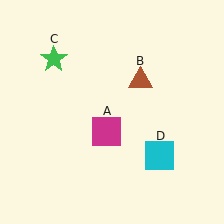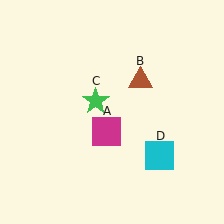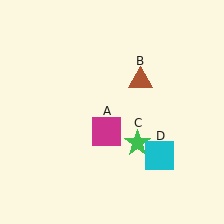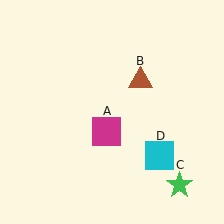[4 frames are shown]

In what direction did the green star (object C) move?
The green star (object C) moved down and to the right.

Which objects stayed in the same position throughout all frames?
Magenta square (object A) and brown triangle (object B) and cyan square (object D) remained stationary.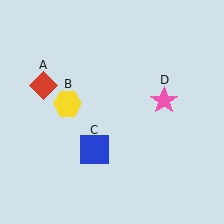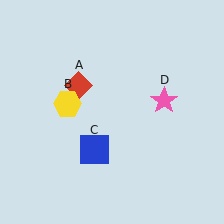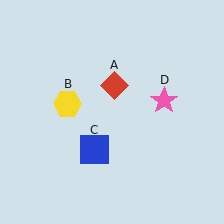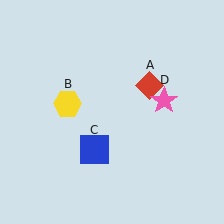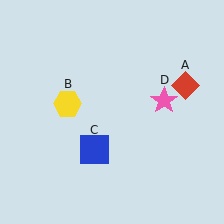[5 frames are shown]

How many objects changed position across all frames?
1 object changed position: red diamond (object A).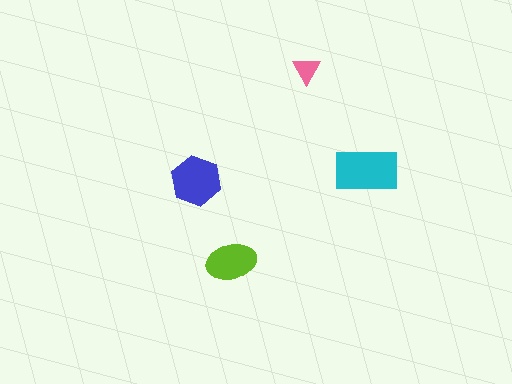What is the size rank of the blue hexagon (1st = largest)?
2nd.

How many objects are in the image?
There are 4 objects in the image.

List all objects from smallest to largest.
The pink triangle, the lime ellipse, the blue hexagon, the cyan rectangle.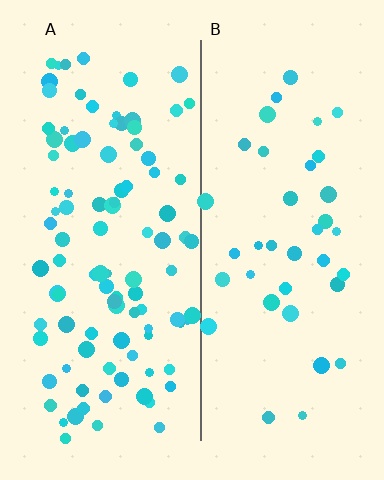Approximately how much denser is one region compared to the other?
Approximately 2.6× — region A over region B.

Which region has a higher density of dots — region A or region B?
A (the left).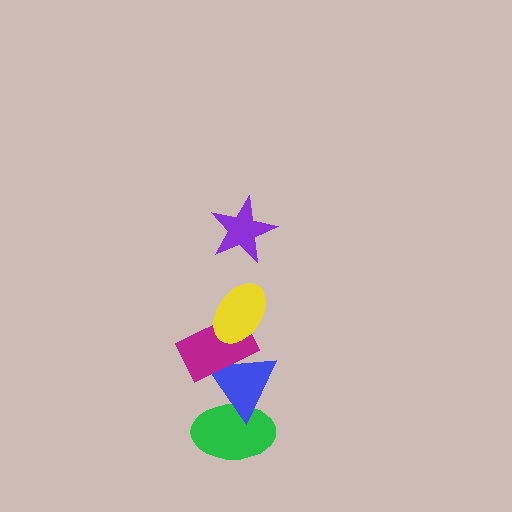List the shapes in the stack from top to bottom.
From top to bottom: the purple star, the yellow ellipse, the magenta rectangle, the blue triangle, the green ellipse.